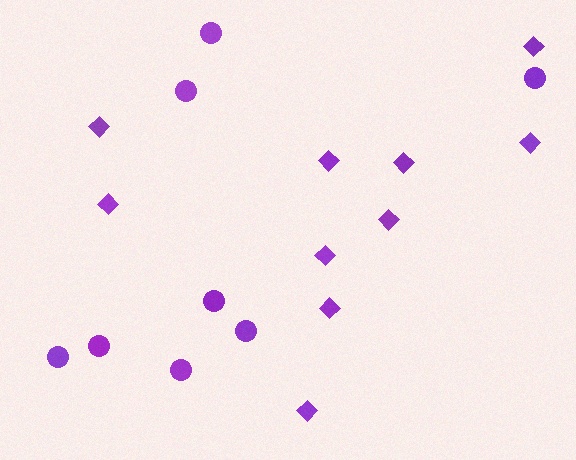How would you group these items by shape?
There are 2 groups: one group of diamonds (10) and one group of circles (8).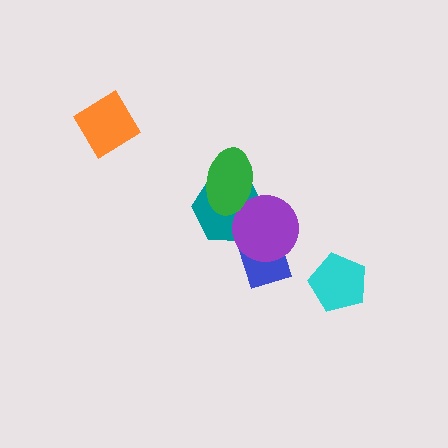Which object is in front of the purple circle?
The green ellipse is in front of the purple circle.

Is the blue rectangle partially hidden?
Yes, it is partially covered by another shape.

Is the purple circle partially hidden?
Yes, it is partially covered by another shape.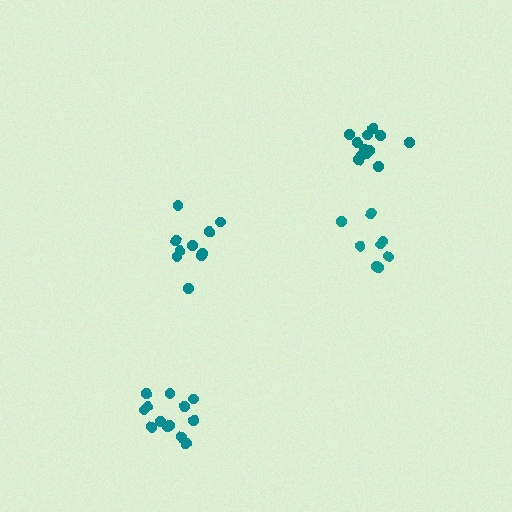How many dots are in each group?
Group 1: 10 dots, Group 2: 13 dots, Group 3: 8 dots, Group 4: 13 dots (44 total).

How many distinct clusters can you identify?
There are 4 distinct clusters.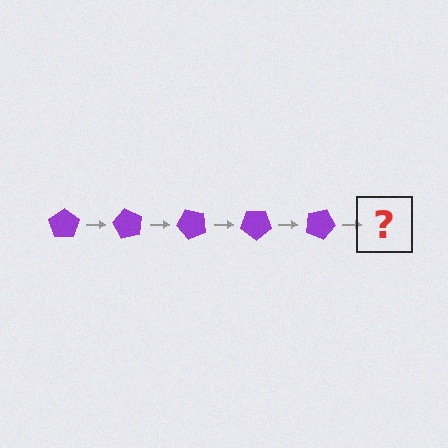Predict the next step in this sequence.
The next step is a purple pentagon rotated 300 degrees.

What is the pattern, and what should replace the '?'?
The pattern is that the pentagon rotates 60 degrees each step. The '?' should be a purple pentagon rotated 300 degrees.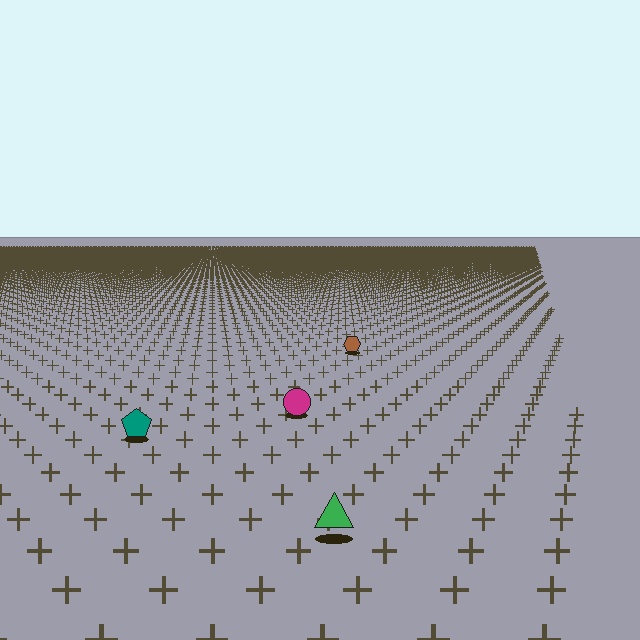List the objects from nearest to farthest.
From nearest to farthest: the green triangle, the teal pentagon, the magenta circle, the brown hexagon.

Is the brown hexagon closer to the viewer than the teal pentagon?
No. The teal pentagon is closer — you can tell from the texture gradient: the ground texture is coarser near it.